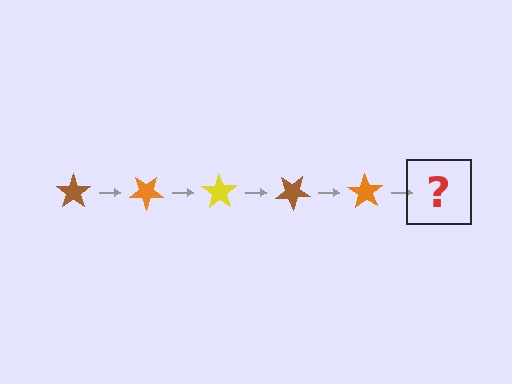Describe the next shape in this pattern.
It should be a yellow star, rotated 175 degrees from the start.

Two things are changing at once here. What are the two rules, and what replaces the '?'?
The two rules are that it rotates 35 degrees each step and the color cycles through brown, orange, and yellow. The '?' should be a yellow star, rotated 175 degrees from the start.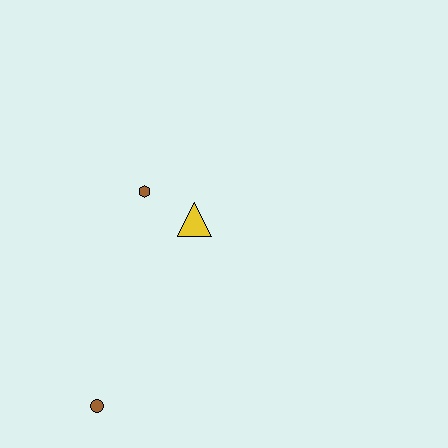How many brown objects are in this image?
There are 2 brown objects.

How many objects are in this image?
There are 3 objects.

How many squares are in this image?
There are no squares.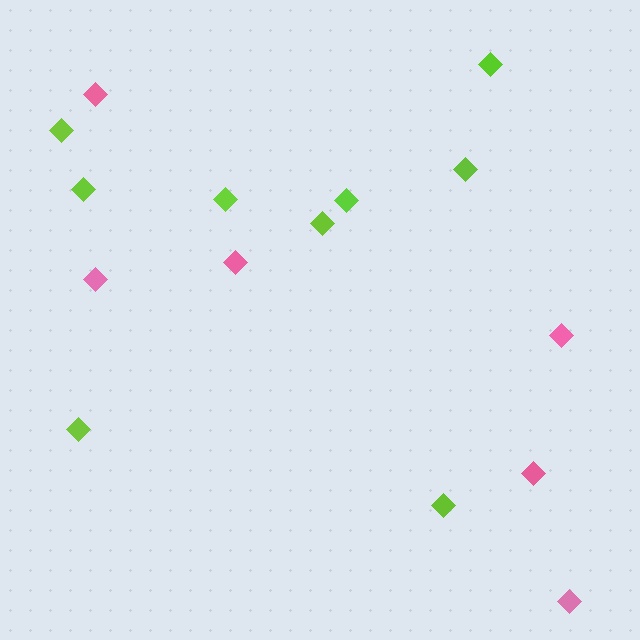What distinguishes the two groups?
There are 2 groups: one group of pink diamonds (6) and one group of lime diamonds (9).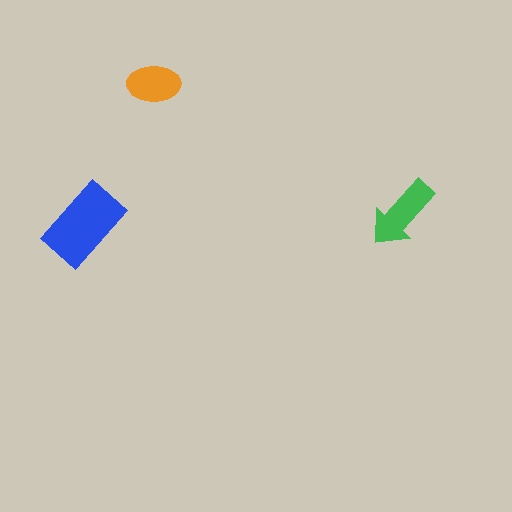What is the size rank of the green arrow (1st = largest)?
2nd.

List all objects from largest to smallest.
The blue rectangle, the green arrow, the orange ellipse.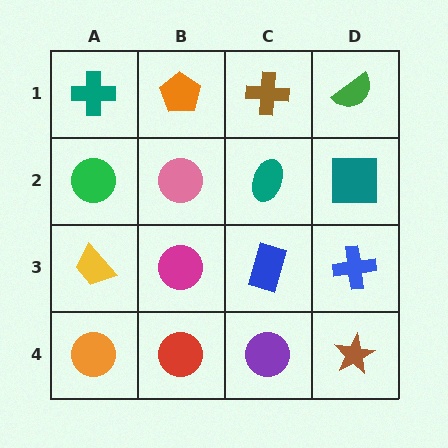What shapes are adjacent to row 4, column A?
A yellow trapezoid (row 3, column A), a red circle (row 4, column B).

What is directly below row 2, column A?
A yellow trapezoid.